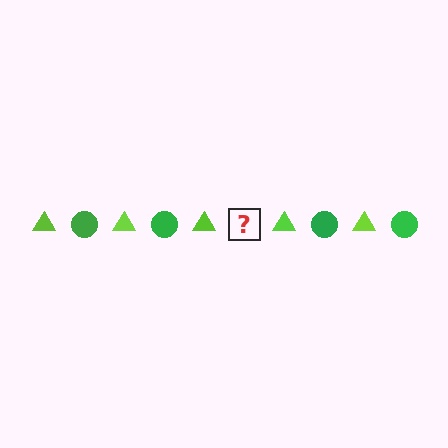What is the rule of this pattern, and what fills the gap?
The rule is that the pattern alternates between lime triangle and green circle. The gap should be filled with a green circle.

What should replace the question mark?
The question mark should be replaced with a green circle.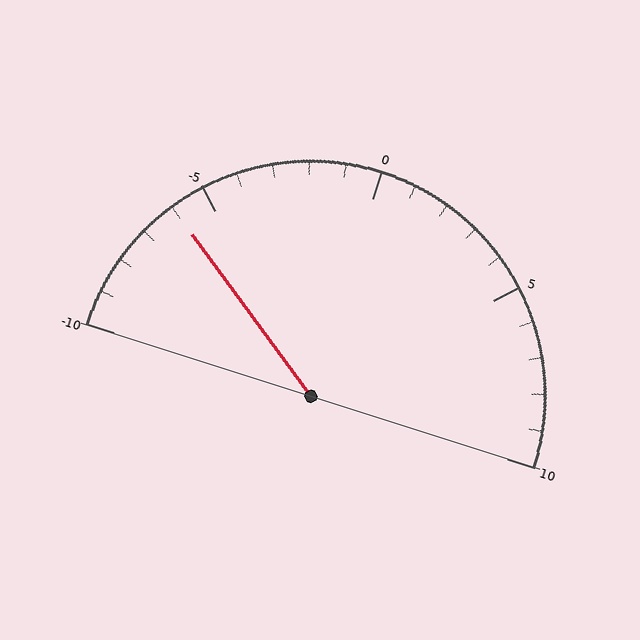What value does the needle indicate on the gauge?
The needle indicates approximately -6.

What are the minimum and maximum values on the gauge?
The gauge ranges from -10 to 10.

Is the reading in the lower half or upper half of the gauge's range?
The reading is in the lower half of the range (-10 to 10).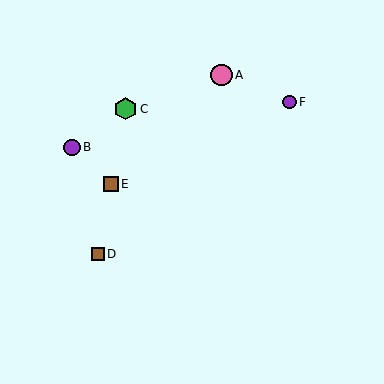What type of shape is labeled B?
Shape B is a purple circle.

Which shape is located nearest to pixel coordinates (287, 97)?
The purple circle (labeled F) at (289, 102) is nearest to that location.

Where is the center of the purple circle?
The center of the purple circle is at (289, 102).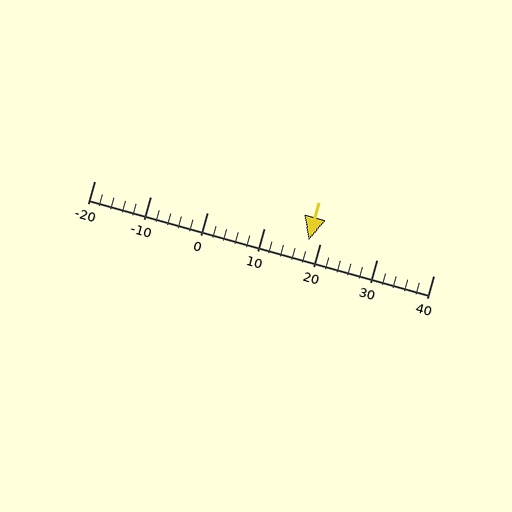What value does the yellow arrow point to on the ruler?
The yellow arrow points to approximately 18.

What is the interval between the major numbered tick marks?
The major tick marks are spaced 10 units apart.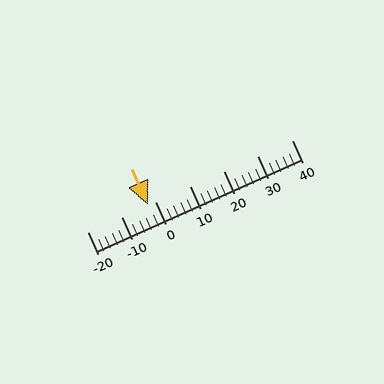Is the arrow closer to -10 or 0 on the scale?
The arrow is closer to 0.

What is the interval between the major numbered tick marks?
The major tick marks are spaced 10 units apart.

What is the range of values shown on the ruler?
The ruler shows values from -20 to 40.